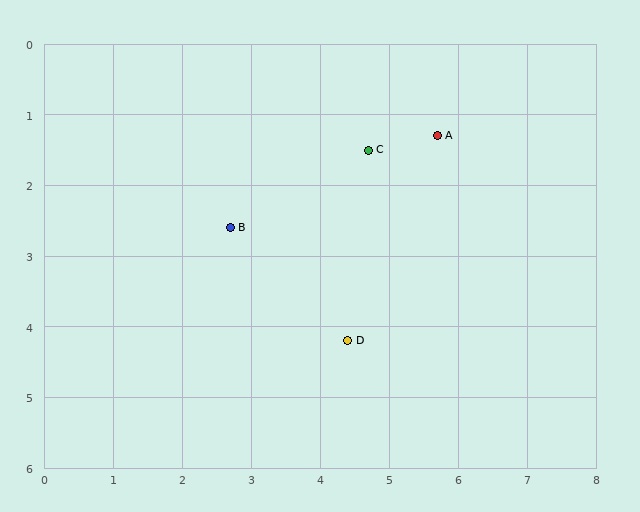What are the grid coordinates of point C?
Point C is at approximately (4.7, 1.5).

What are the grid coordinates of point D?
Point D is at approximately (4.4, 4.2).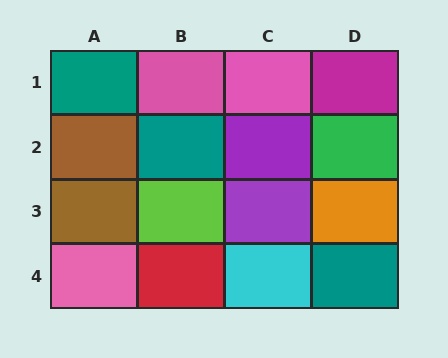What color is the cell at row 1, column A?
Teal.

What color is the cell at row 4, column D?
Teal.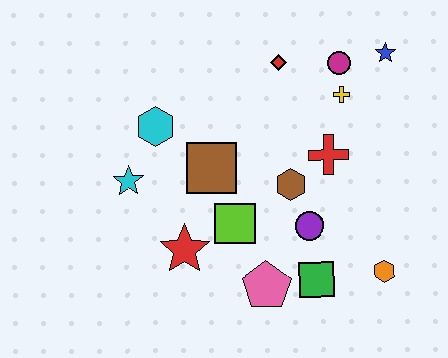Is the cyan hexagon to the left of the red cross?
Yes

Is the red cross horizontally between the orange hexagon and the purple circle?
Yes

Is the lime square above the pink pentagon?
Yes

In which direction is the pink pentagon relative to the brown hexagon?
The pink pentagon is below the brown hexagon.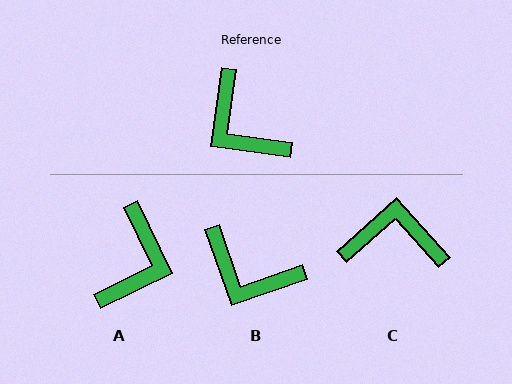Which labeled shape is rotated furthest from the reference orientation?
C, about 130 degrees away.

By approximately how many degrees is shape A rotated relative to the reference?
Approximately 124 degrees counter-clockwise.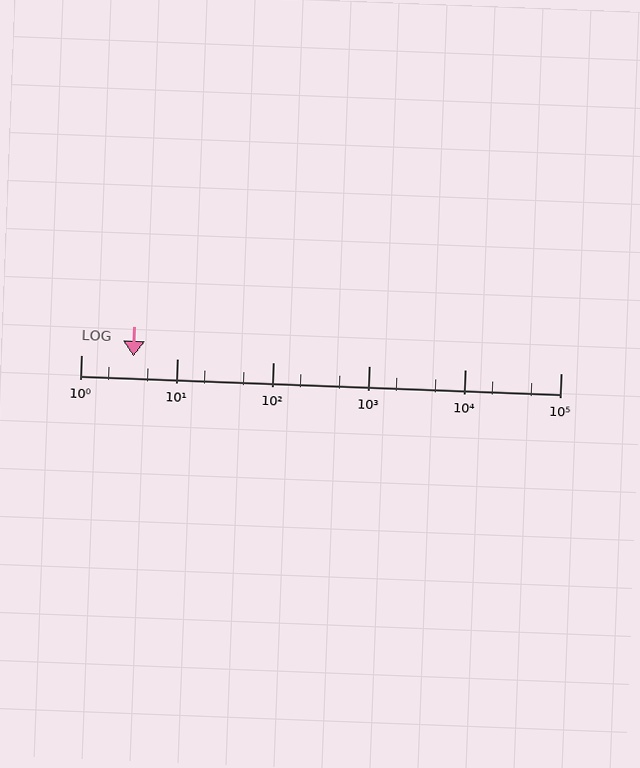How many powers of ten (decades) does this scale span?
The scale spans 5 decades, from 1 to 100000.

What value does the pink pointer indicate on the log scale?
The pointer indicates approximately 3.5.